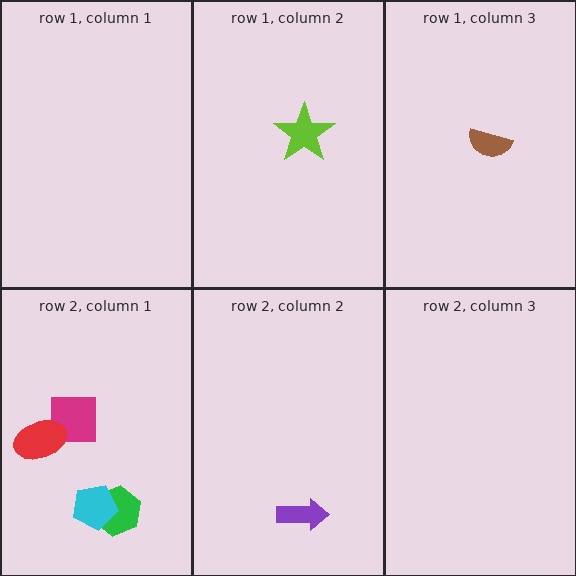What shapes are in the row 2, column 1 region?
The green hexagon, the cyan pentagon, the magenta square, the red ellipse.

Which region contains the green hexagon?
The row 2, column 1 region.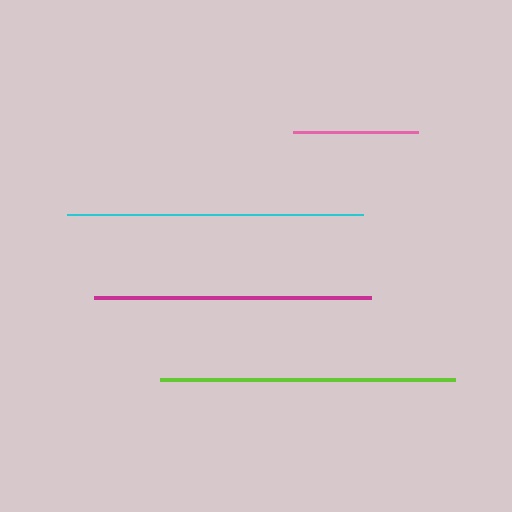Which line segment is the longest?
The cyan line is the longest at approximately 295 pixels.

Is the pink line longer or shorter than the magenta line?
The magenta line is longer than the pink line.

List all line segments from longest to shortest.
From longest to shortest: cyan, lime, magenta, pink.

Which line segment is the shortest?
The pink line is the shortest at approximately 125 pixels.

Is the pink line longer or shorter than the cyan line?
The cyan line is longer than the pink line.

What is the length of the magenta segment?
The magenta segment is approximately 276 pixels long.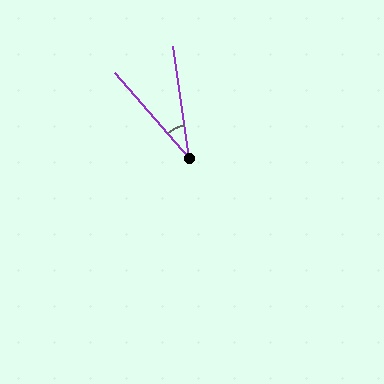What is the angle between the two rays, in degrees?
Approximately 33 degrees.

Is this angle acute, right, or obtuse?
It is acute.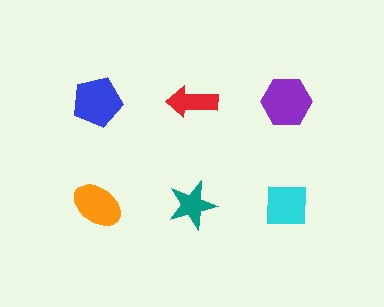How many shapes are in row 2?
3 shapes.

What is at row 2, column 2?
A teal star.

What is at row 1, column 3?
A purple hexagon.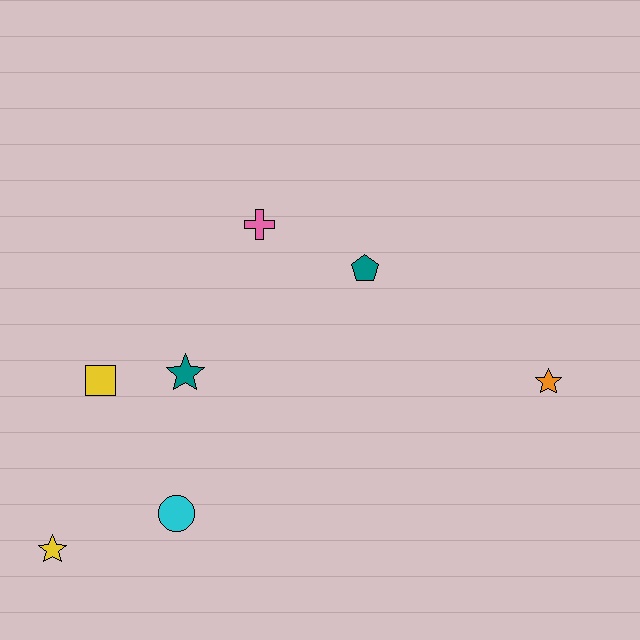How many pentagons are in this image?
There is 1 pentagon.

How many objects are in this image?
There are 7 objects.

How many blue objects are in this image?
There are no blue objects.